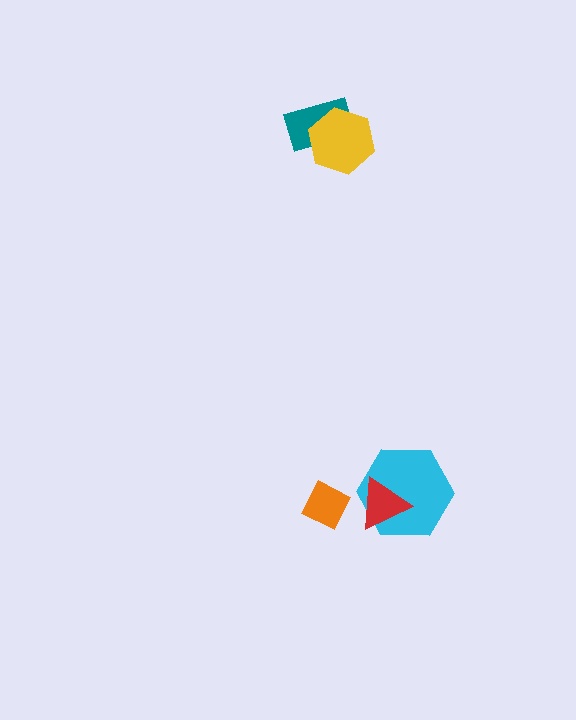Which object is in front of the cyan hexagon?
The red triangle is in front of the cyan hexagon.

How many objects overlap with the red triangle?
1 object overlaps with the red triangle.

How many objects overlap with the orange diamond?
0 objects overlap with the orange diamond.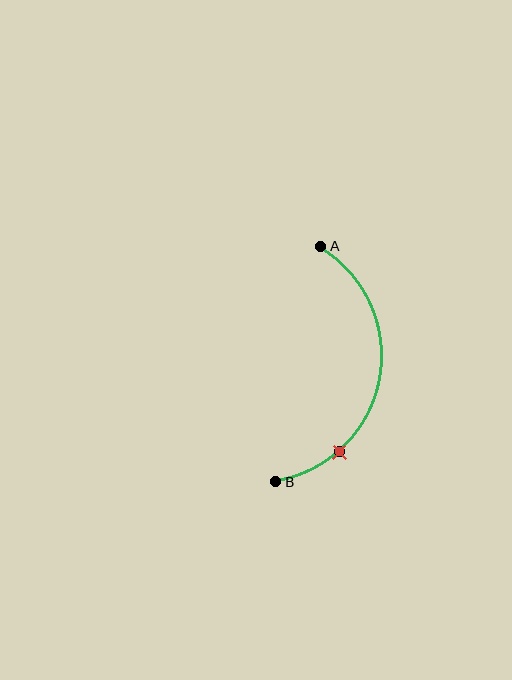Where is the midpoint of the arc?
The arc midpoint is the point on the curve farthest from the straight line joining A and B. It sits to the right of that line.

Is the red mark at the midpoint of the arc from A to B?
No. The red mark lies on the arc but is closer to endpoint B. The arc midpoint would be at the point on the curve equidistant along the arc from both A and B.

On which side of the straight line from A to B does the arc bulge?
The arc bulges to the right of the straight line connecting A and B.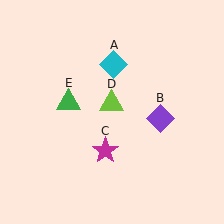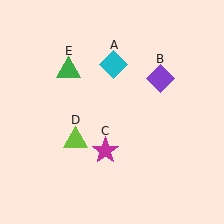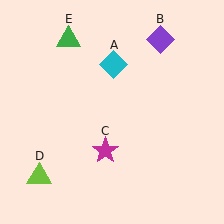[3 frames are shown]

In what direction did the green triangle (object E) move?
The green triangle (object E) moved up.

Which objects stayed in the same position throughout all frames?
Cyan diamond (object A) and magenta star (object C) remained stationary.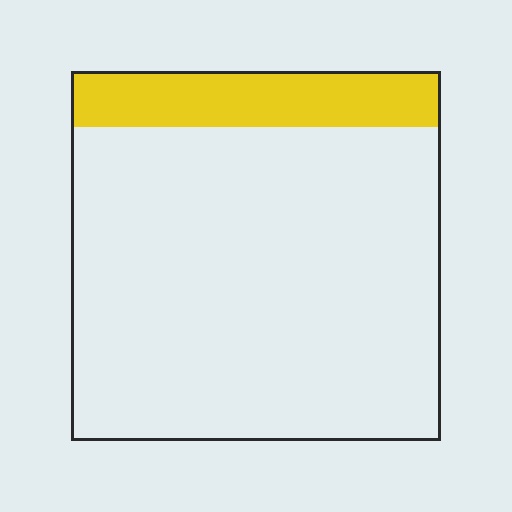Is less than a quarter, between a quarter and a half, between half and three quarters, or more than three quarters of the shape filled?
Less than a quarter.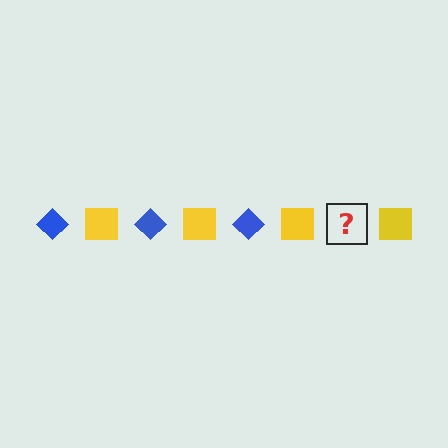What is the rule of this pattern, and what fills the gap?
The rule is that the pattern alternates between blue diamond and yellow square. The gap should be filled with a blue diamond.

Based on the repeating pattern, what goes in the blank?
The blank should be a blue diamond.